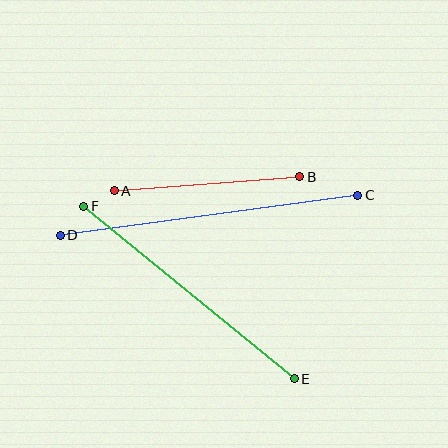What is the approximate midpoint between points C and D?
The midpoint is at approximately (209, 215) pixels.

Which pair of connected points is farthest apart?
Points C and D are farthest apart.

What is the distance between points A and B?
The distance is approximately 186 pixels.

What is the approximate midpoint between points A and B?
The midpoint is at approximately (207, 184) pixels.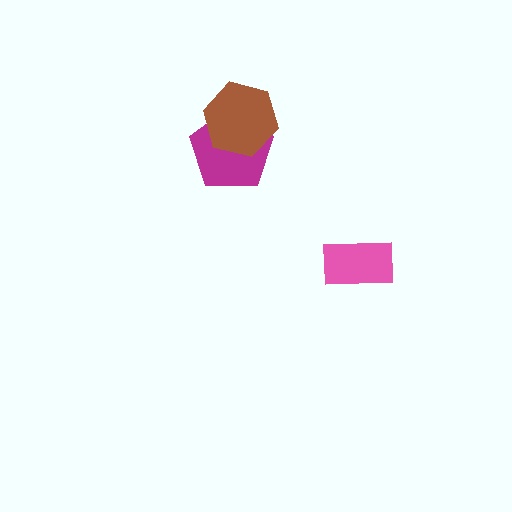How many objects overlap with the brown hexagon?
1 object overlaps with the brown hexagon.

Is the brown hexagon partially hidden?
No, no other shape covers it.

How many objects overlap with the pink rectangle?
0 objects overlap with the pink rectangle.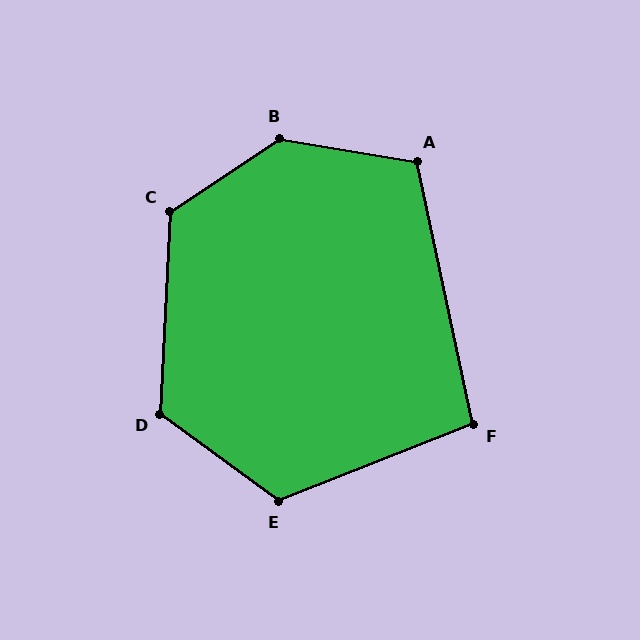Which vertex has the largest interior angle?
B, at approximately 137 degrees.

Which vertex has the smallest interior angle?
F, at approximately 99 degrees.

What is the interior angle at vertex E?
Approximately 122 degrees (obtuse).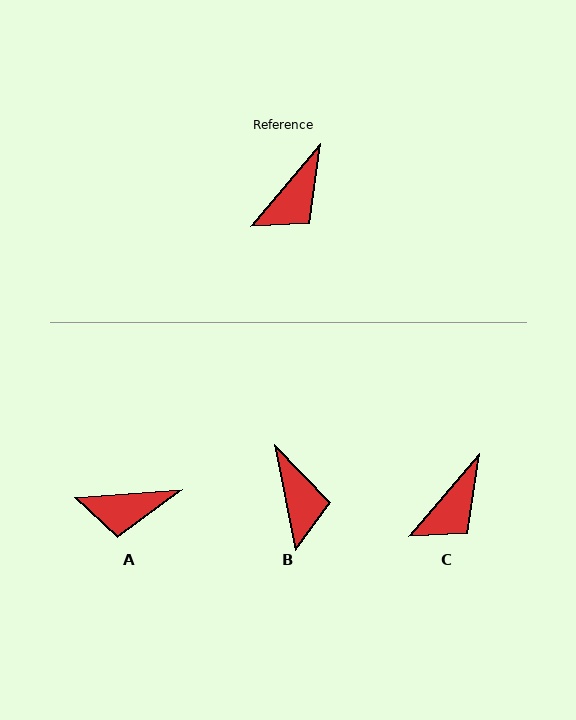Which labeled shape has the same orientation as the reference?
C.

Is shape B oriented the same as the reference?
No, it is off by about 52 degrees.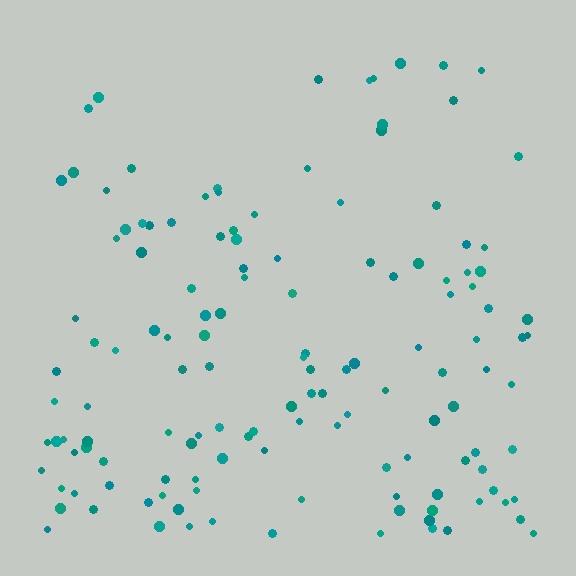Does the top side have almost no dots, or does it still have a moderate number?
Still a moderate number, just noticeably fewer than the bottom.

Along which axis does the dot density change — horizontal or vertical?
Vertical.